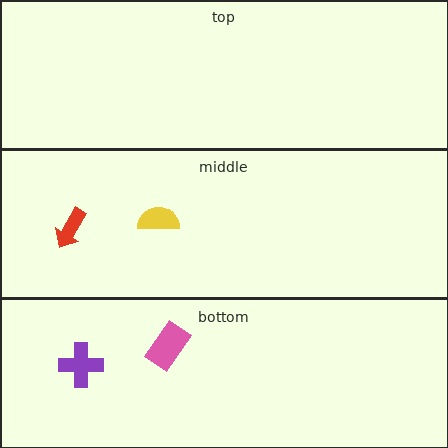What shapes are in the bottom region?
The pink rectangle, the purple cross.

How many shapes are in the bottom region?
2.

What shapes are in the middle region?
The red arrow, the yellow semicircle.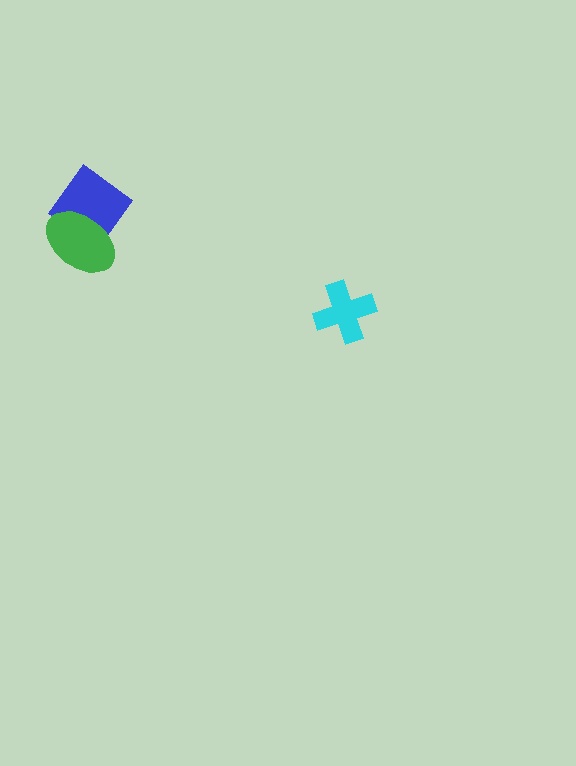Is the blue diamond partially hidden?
Yes, it is partially covered by another shape.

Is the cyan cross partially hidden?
No, no other shape covers it.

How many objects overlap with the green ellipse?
1 object overlaps with the green ellipse.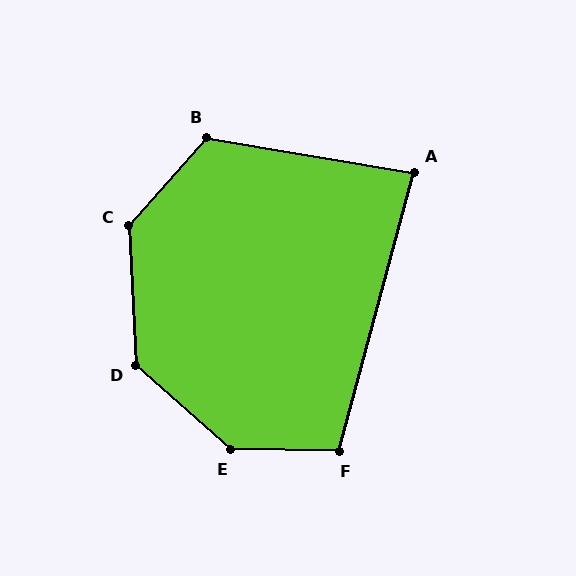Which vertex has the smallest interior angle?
A, at approximately 84 degrees.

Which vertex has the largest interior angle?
E, at approximately 140 degrees.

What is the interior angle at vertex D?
Approximately 134 degrees (obtuse).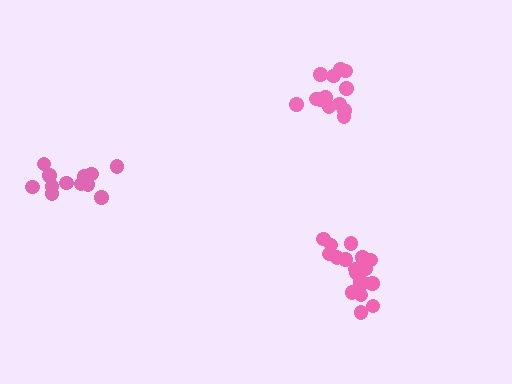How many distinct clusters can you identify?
There are 3 distinct clusters.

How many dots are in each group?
Group 1: 19 dots, Group 2: 13 dots, Group 3: 13 dots (45 total).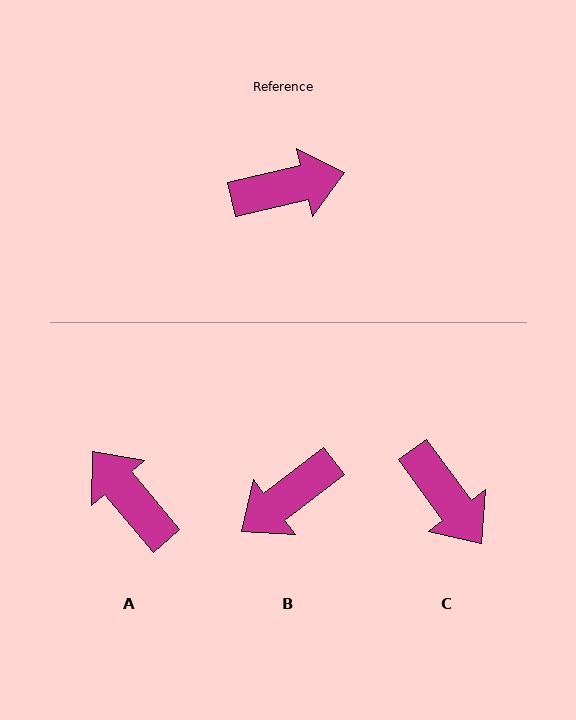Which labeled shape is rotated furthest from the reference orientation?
B, about 156 degrees away.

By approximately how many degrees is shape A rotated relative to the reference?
Approximately 116 degrees counter-clockwise.